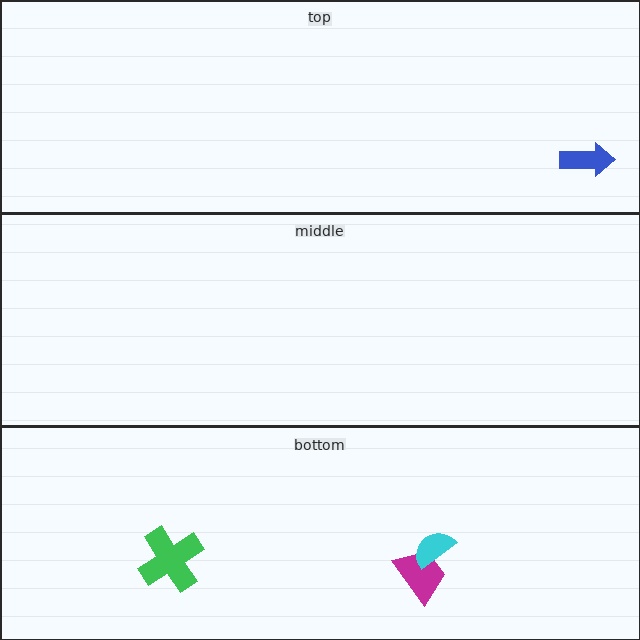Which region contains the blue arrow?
The top region.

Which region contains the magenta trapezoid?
The bottom region.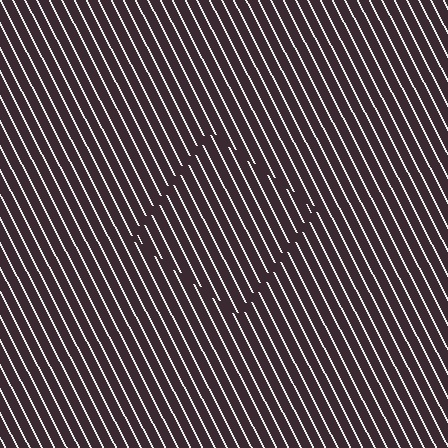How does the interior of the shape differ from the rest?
The interior of the shape contains the same grating, shifted by half a period — the contour is defined by the phase discontinuity where line-ends from the inner and outer gratings abut.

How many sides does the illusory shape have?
4 sides — the line-ends trace a square.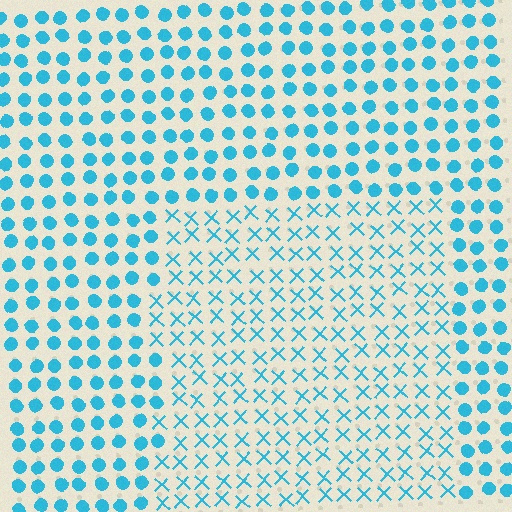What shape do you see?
I see a rectangle.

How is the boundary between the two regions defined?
The boundary is defined by a change in element shape: X marks inside vs. circles outside. All elements share the same color and spacing.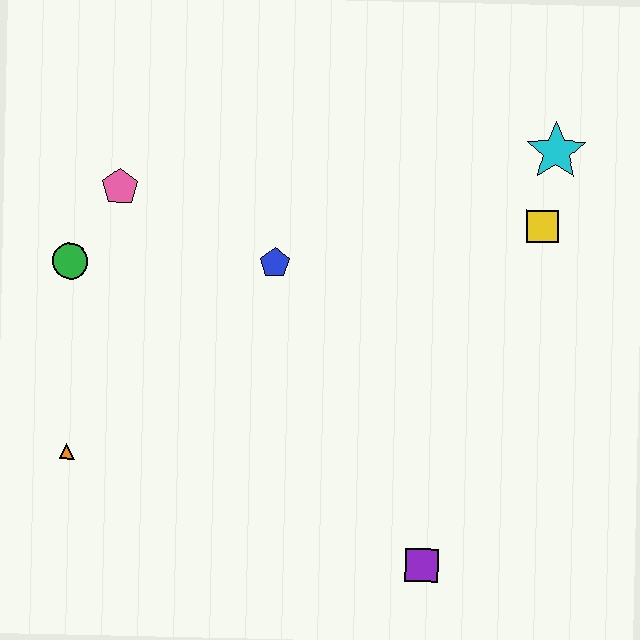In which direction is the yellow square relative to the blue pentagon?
The yellow square is to the right of the blue pentagon.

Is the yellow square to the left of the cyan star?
Yes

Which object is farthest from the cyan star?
The orange triangle is farthest from the cyan star.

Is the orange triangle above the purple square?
Yes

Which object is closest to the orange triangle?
The green circle is closest to the orange triangle.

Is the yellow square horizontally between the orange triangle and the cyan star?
Yes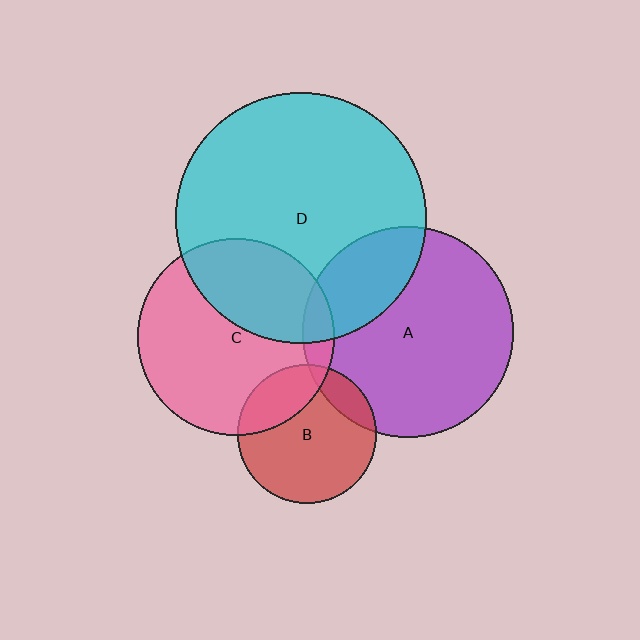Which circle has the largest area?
Circle D (cyan).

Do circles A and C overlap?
Yes.